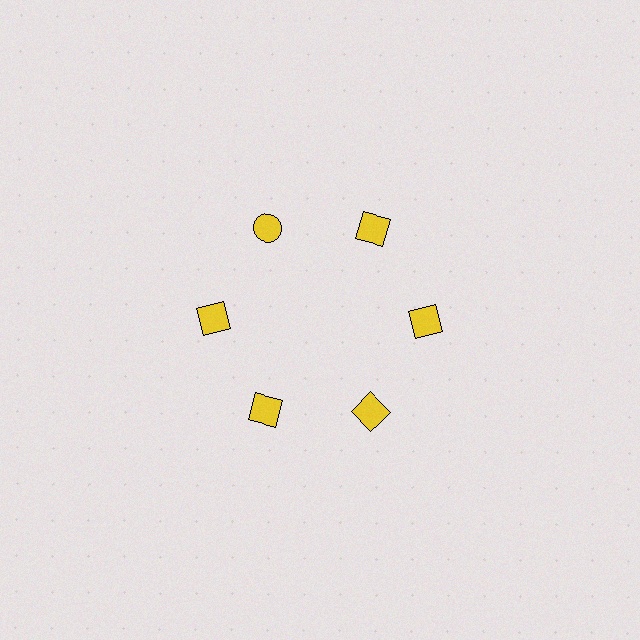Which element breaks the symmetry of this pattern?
The yellow circle at roughly the 11 o'clock position breaks the symmetry. All other shapes are yellow squares.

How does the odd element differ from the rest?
It has a different shape: circle instead of square.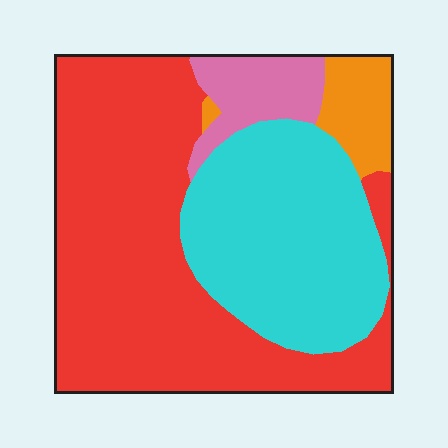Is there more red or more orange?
Red.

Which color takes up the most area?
Red, at roughly 55%.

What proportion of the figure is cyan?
Cyan covers roughly 30% of the figure.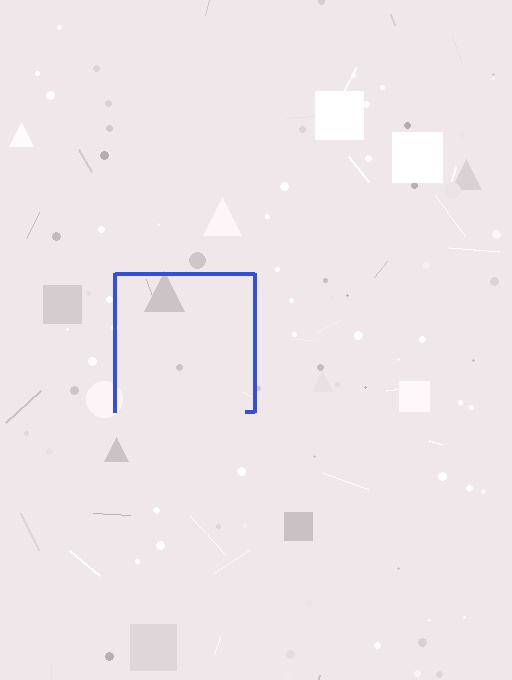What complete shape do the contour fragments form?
The contour fragments form a square.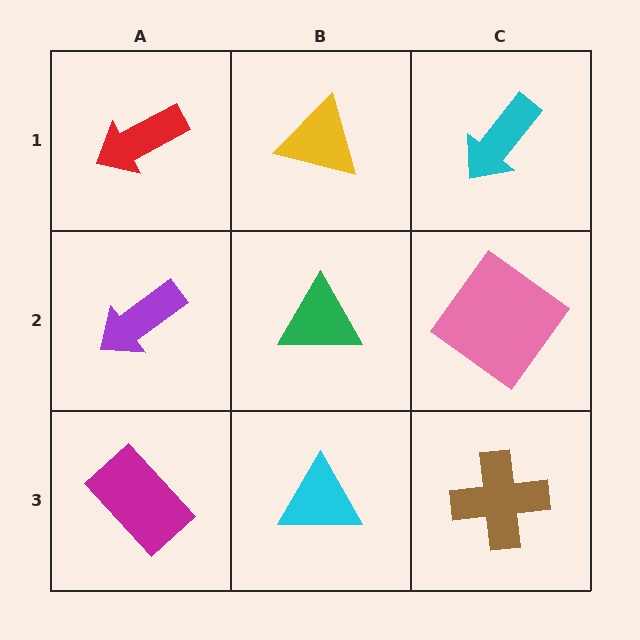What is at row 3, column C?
A brown cross.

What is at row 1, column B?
A yellow triangle.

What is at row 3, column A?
A magenta rectangle.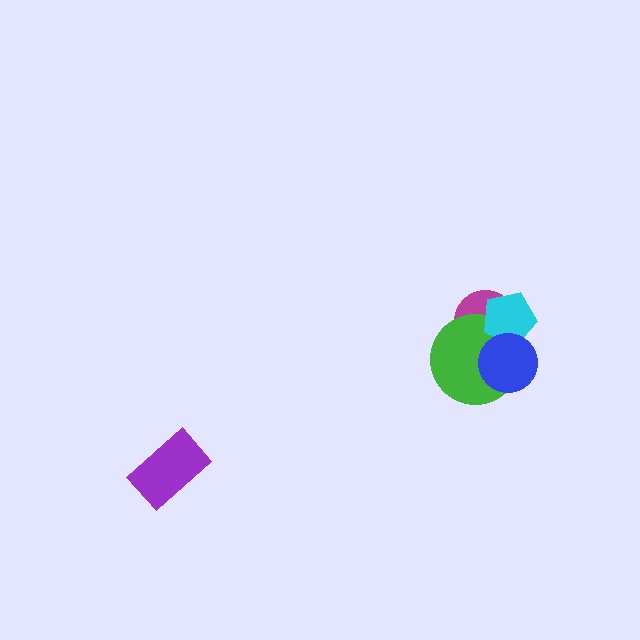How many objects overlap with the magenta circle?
3 objects overlap with the magenta circle.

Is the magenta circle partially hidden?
Yes, it is partially covered by another shape.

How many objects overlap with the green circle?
3 objects overlap with the green circle.